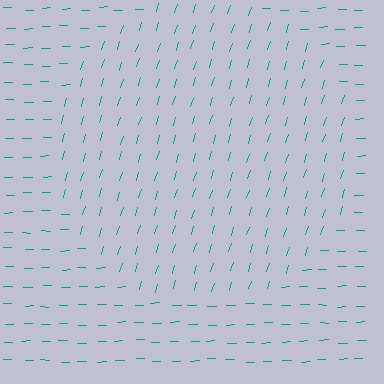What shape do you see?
I see a circle.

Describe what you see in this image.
The image is filled with small teal line segments. A circle region in the image has lines oriented differently from the surrounding lines, creating a visible texture boundary.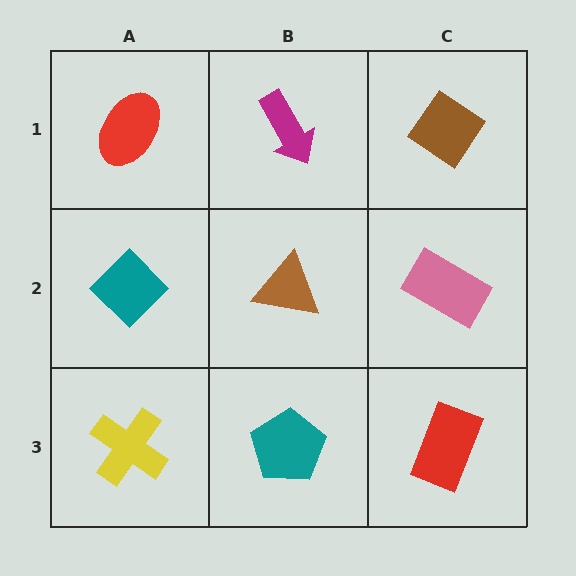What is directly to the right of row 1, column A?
A magenta arrow.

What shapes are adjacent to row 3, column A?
A teal diamond (row 2, column A), a teal pentagon (row 3, column B).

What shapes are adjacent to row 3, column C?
A pink rectangle (row 2, column C), a teal pentagon (row 3, column B).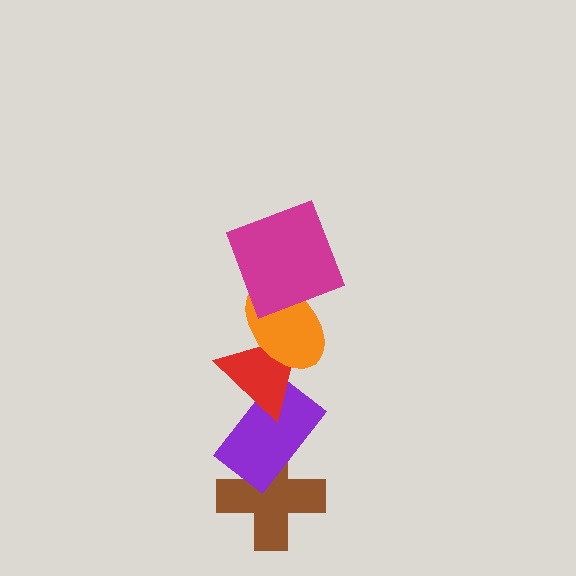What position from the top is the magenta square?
The magenta square is 1st from the top.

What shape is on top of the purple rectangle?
The red triangle is on top of the purple rectangle.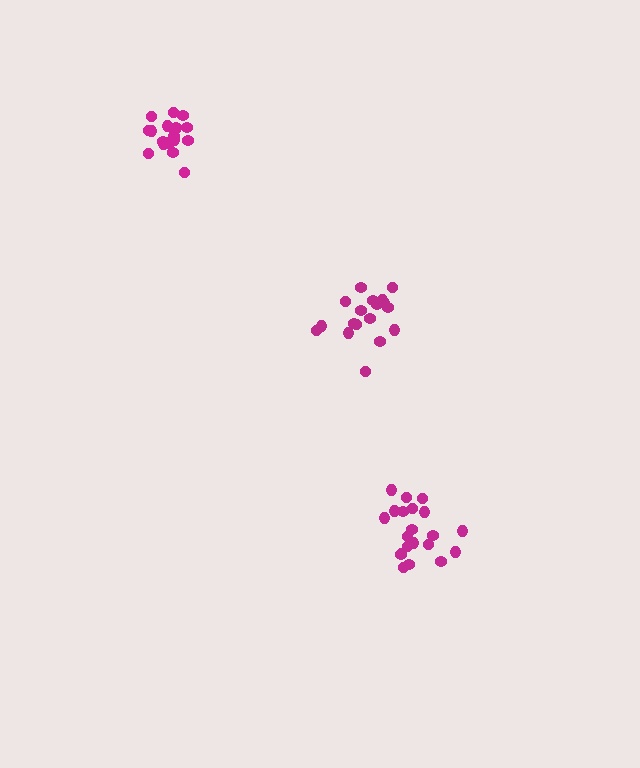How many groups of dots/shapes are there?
There are 3 groups.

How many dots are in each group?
Group 1: 18 dots, Group 2: 21 dots, Group 3: 18 dots (57 total).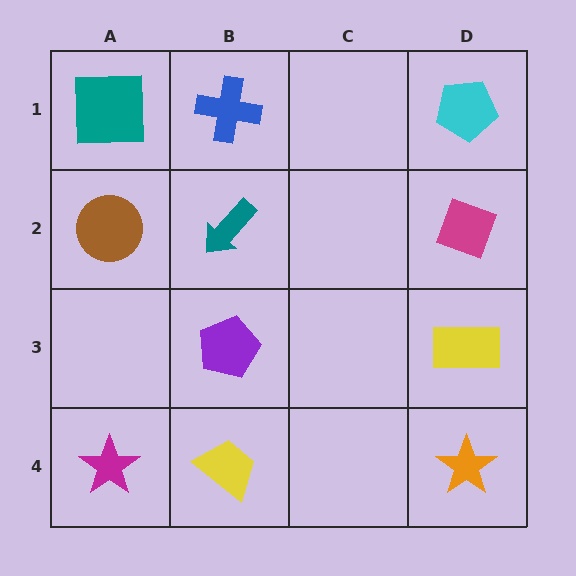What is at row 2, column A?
A brown circle.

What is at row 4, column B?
A yellow trapezoid.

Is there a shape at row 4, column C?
No, that cell is empty.